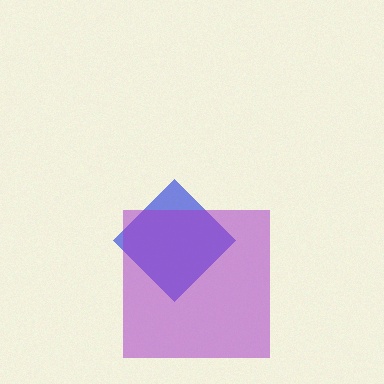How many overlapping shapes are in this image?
There are 2 overlapping shapes in the image.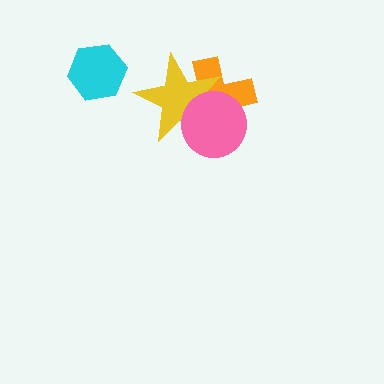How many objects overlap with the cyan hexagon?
0 objects overlap with the cyan hexagon.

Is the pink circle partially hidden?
No, no other shape covers it.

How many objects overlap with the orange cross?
2 objects overlap with the orange cross.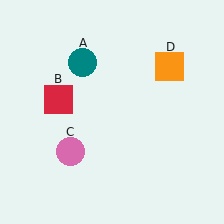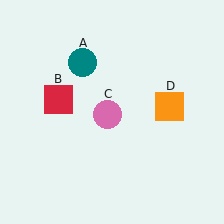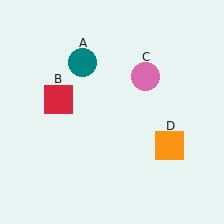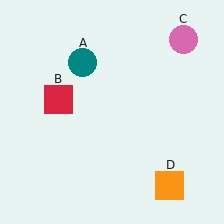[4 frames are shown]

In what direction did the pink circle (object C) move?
The pink circle (object C) moved up and to the right.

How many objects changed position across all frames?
2 objects changed position: pink circle (object C), orange square (object D).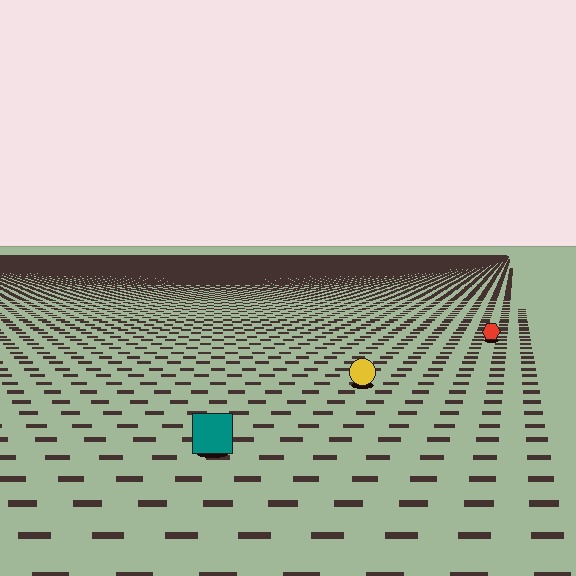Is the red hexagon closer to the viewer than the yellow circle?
No. The yellow circle is closer — you can tell from the texture gradient: the ground texture is coarser near it.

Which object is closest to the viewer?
The teal square is closest. The texture marks near it are larger and more spread out.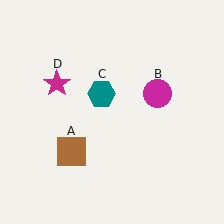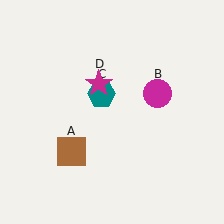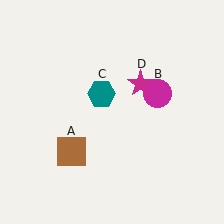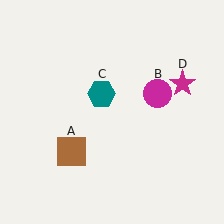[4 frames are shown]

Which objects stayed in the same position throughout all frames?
Brown square (object A) and magenta circle (object B) and teal hexagon (object C) remained stationary.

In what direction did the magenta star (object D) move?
The magenta star (object D) moved right.